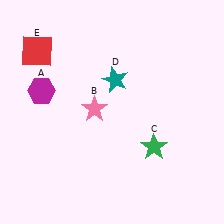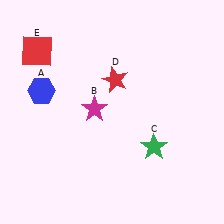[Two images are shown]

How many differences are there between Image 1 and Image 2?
There are 3 differences between the two images.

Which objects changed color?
A changed from magenta to blue. B changed from pink to magenta. D changed from teal to red.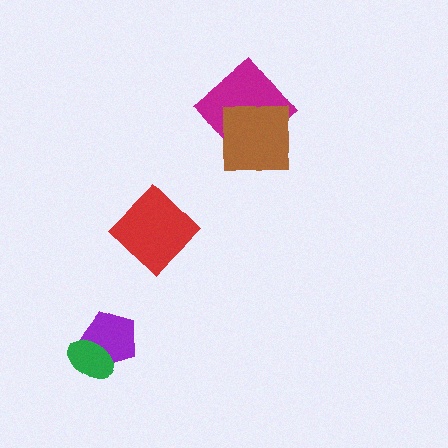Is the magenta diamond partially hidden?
Yes, it is partially covered by another shape.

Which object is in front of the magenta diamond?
The brown square is in front of the magenta diamond.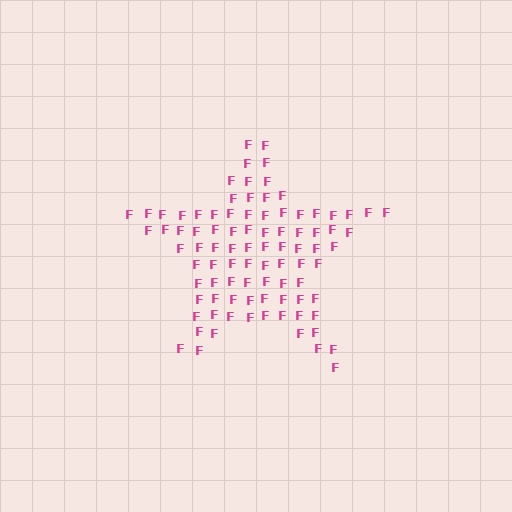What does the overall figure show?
The overall figure shows a star.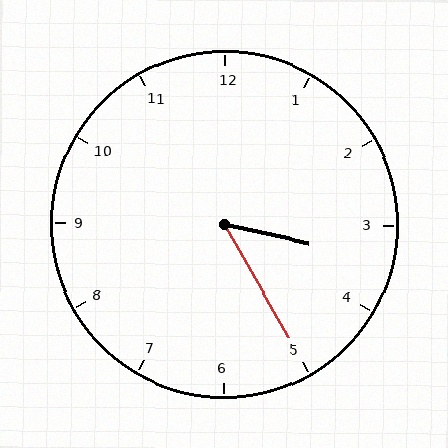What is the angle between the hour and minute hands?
Approximately 48 degrees.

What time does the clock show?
3:25.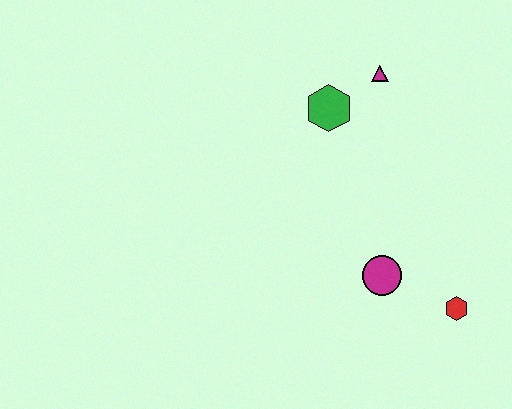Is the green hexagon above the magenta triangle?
No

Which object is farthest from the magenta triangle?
The red hexagon is farthest from the magenta triangle.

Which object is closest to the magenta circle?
The red hexagon is closest to the magenta circle.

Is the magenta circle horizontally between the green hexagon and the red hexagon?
Yes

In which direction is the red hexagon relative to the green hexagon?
The red hexagon is below the green hexagon.